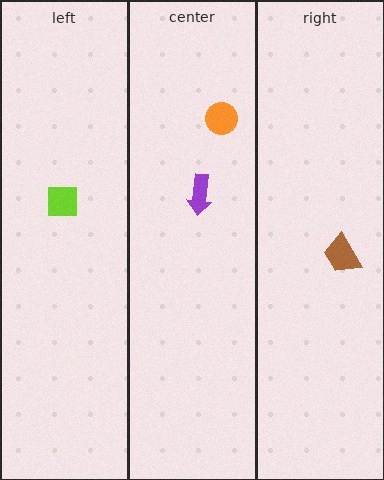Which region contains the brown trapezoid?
The right region.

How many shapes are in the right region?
1.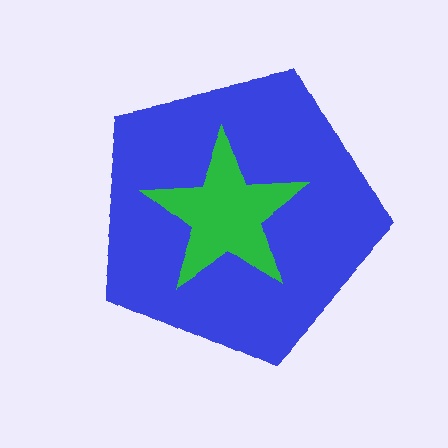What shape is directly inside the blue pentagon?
The green star.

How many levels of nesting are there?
2.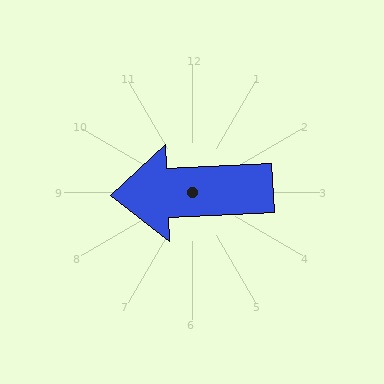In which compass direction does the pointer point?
West.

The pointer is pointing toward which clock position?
Roughly 9 o'clock.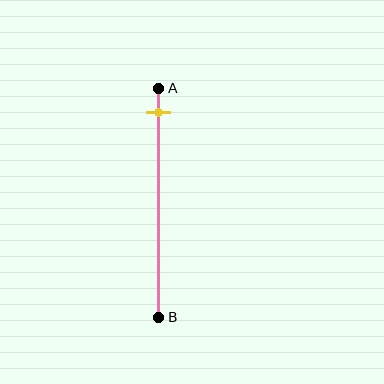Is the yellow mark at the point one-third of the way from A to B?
No, the mark is at about 10% from A, not at the 33% one-third point.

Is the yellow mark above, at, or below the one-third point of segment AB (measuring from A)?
The yellow mark is above the one-third point of segment AB.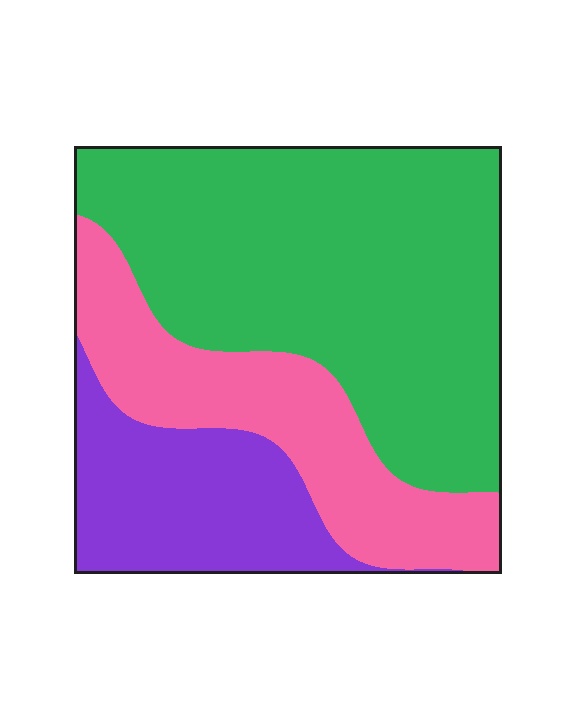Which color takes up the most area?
Green, at roughly 55%.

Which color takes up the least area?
Purple, at roughly 20%.